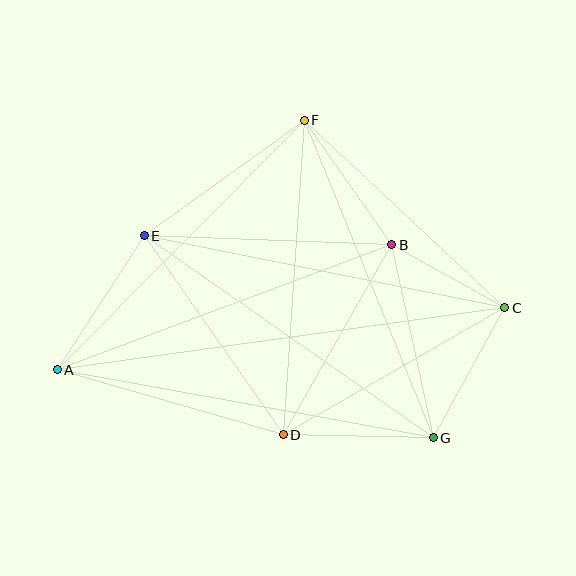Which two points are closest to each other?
Points B and C are closest to each other.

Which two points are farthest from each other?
Points A and C are farthest from each other.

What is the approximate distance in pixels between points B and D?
The distance between B and D is approximately 219 pixels.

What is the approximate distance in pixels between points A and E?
The distance between A and E is approximately 160 pixels.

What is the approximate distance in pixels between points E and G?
The distance between E and G is approximately 352 pixels.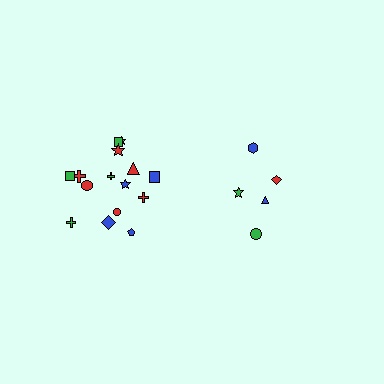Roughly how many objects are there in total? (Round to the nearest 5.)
Roughly 20 objects in total.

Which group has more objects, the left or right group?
The left group.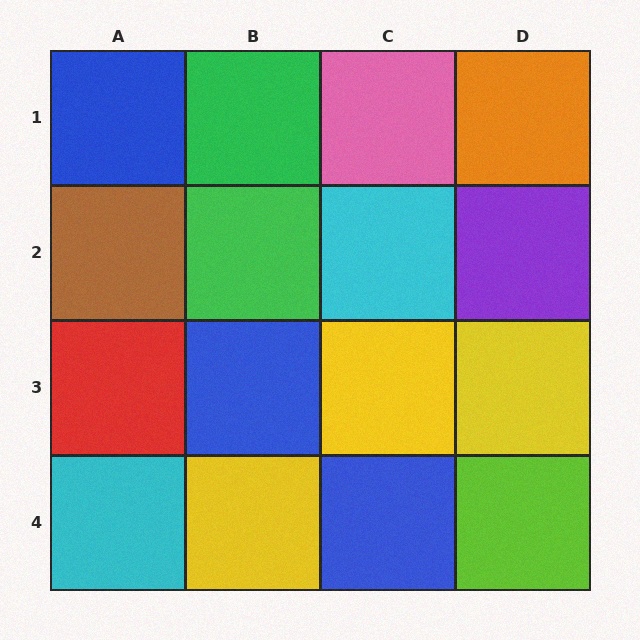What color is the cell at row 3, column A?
Red.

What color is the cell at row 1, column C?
Pink.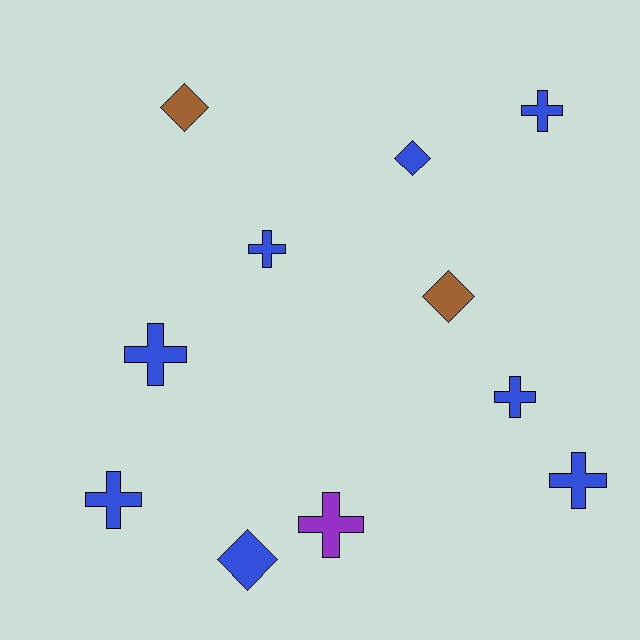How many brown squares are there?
There are no brown squares.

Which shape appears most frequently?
Cross, with 7 objects.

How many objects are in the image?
There are 11 objects.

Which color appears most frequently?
Blue, with 8 objects.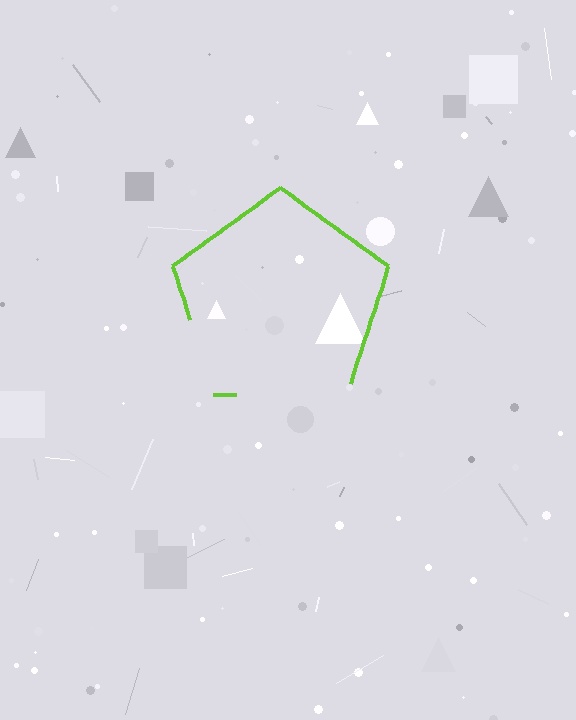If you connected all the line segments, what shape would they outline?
They would outline a pentagon.